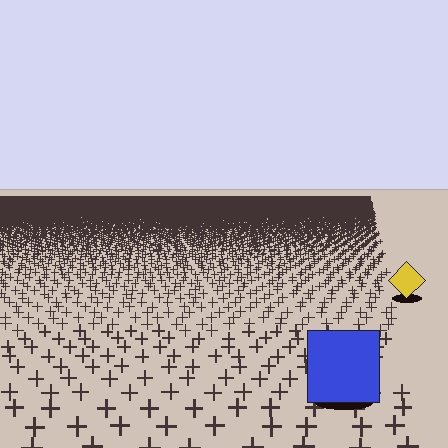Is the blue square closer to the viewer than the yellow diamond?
Yes. The blue square is closer — you can tell from the texture gradient: the ground texture is coarser near it.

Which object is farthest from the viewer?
The yellow diamond is farthest from the viewer. It appears smaller and the ground texture around it is denser.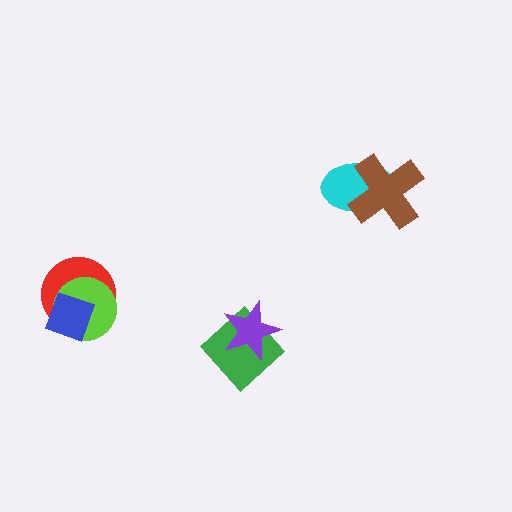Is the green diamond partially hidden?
Yes, it is partially covered by another shape.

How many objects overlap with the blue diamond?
2 objects overlap with the blue diamond.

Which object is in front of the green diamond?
The purple star is in front of the green diamond.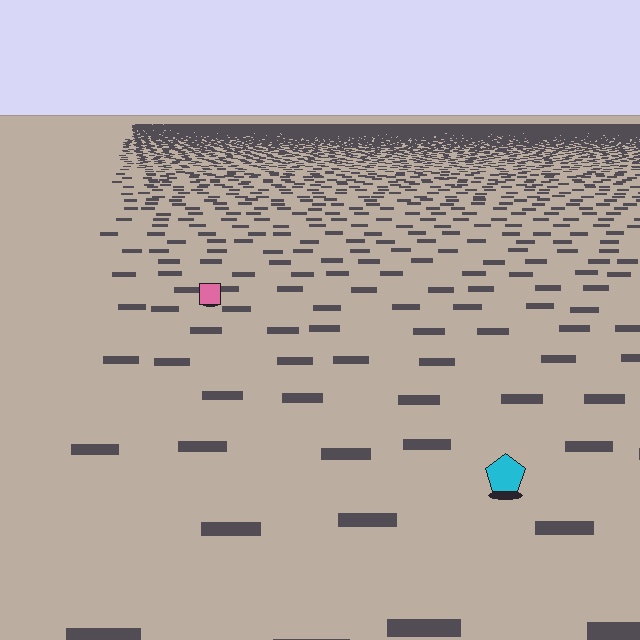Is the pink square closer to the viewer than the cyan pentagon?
No. The cyan pentagon is closer — you can tell from the texture gradient: the ground texture is coarser near it.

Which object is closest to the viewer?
The cyan pentagon is closest. The texture marks near it are larger and more spread out.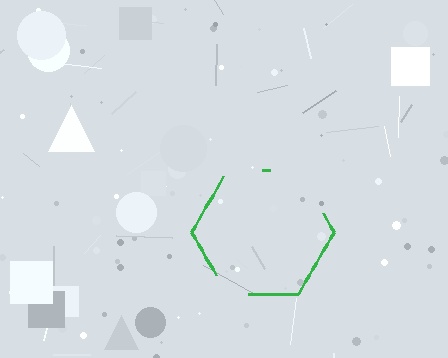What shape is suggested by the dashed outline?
The dashed outline suggests a hexagon.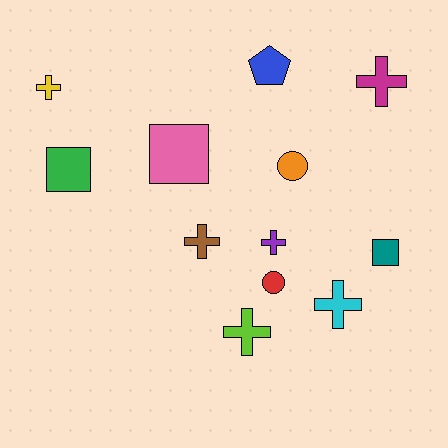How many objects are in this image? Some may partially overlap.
There are 12 objects.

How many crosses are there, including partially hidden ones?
There are 6 crosses.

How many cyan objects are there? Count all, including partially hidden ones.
There is 1 cyan object.